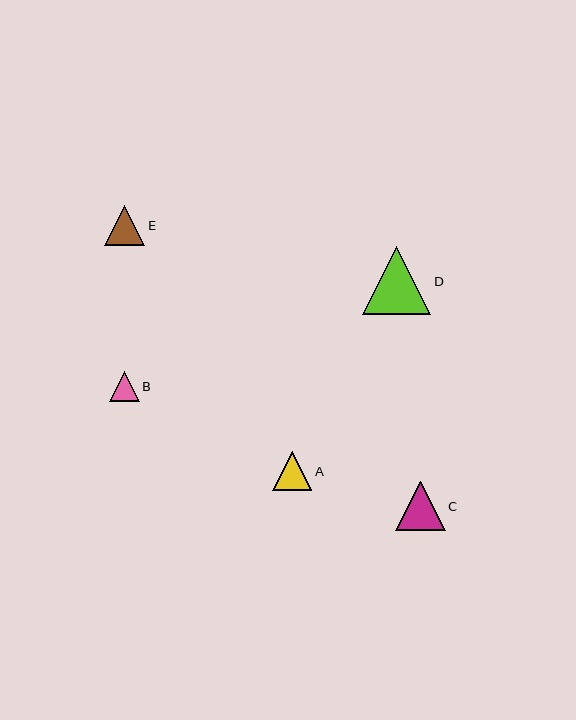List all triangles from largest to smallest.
From largest to smallest: D, C, E, A, B.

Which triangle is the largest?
Triangle D is the largest with a size of approximately 68 pixels.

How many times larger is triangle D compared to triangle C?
Triangle D is approximately 1.4 times the size of triangle C.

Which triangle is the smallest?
Triangle B is the smallest with a size of approximately 30 pixels.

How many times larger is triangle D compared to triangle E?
Triangle D is approximately 1.7 times the size of triangle E.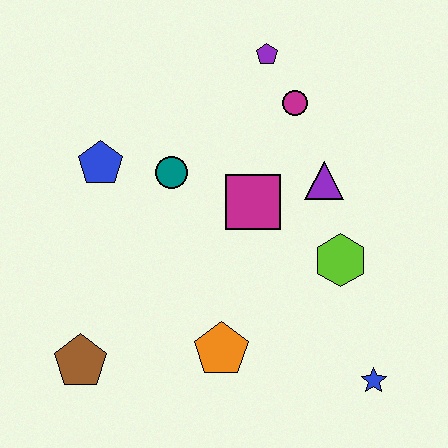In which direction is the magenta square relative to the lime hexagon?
The magenta square is to the left of the lime hexagon.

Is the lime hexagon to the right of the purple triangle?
Yes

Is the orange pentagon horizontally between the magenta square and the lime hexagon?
No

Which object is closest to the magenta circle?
The purple pentagon is closest to the magenta circle.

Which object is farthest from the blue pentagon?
The blue star is farthest from the blue pentagon.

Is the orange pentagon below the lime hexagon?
Yes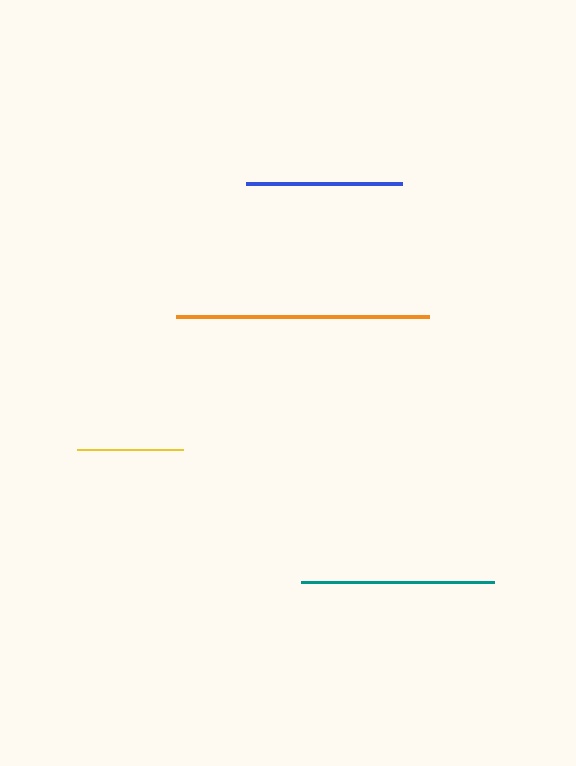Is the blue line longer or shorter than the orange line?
The orange line is longer than the blue line.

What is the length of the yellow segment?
The yellow segment is approximately 106 pixels long.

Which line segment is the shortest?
The yellow line is the shortest at approximately 106 pixels.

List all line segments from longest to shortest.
From longest to shortest: orange, teal, blue, yellow.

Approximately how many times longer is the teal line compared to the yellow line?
The teal line is approximately 1.8 times the length of the yellow line.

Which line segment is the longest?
The orange line is the longest at approximately 253 pixels.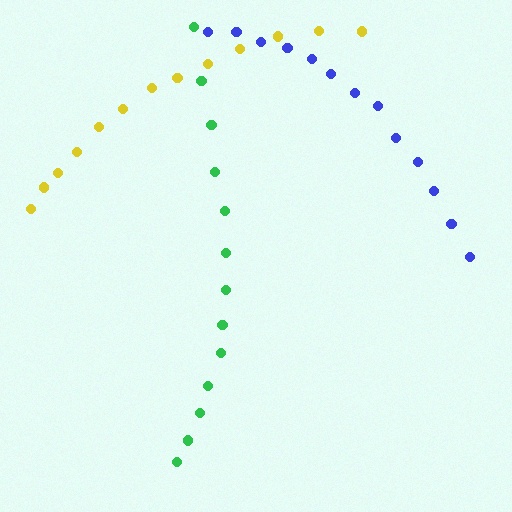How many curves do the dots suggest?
There are 3 distinct paths.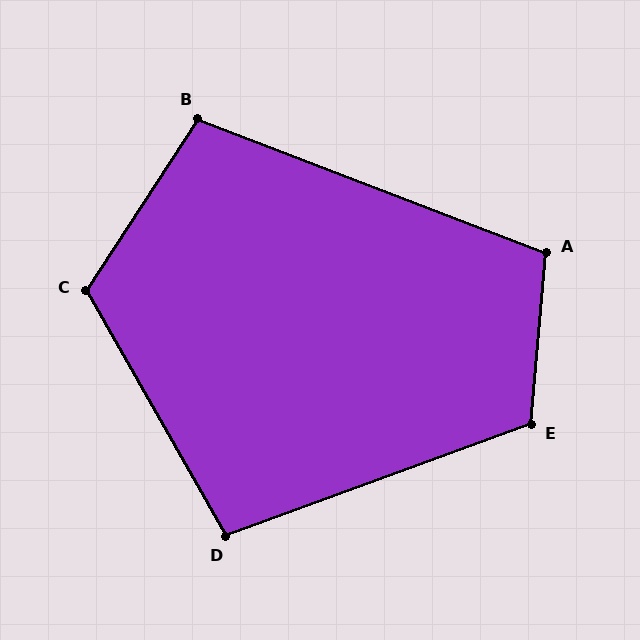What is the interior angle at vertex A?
Approximately 106 degrees (obtuse).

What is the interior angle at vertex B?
Approximately 102 degrees (obtuse).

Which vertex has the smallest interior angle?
D, at approximately 100 degrees.